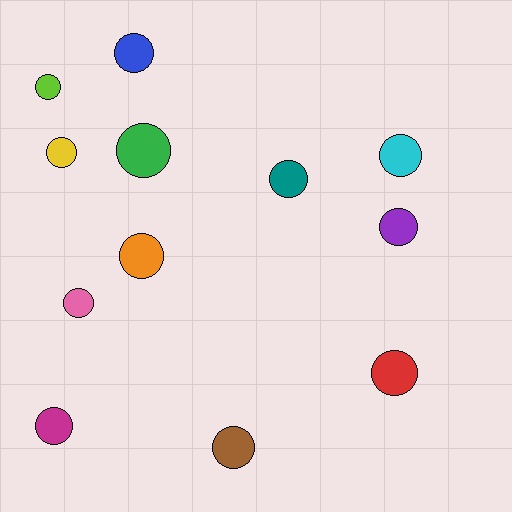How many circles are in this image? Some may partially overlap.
There are 12 circles.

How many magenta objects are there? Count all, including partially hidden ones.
There is 1 magenta object.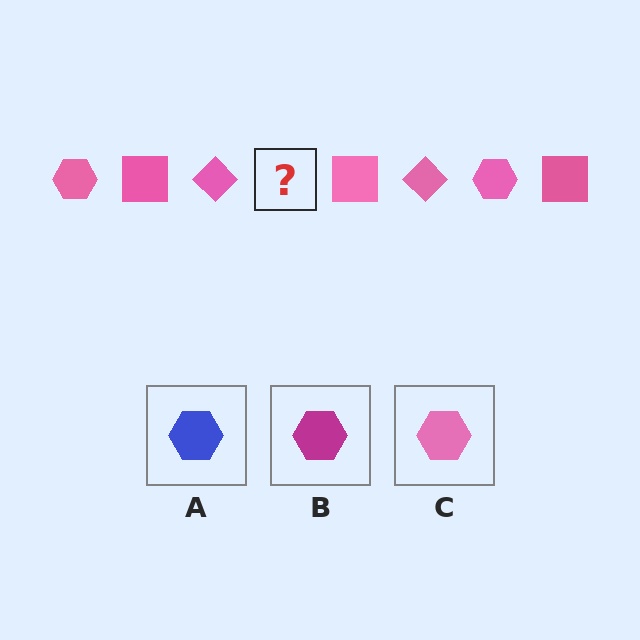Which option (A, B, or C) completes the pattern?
C.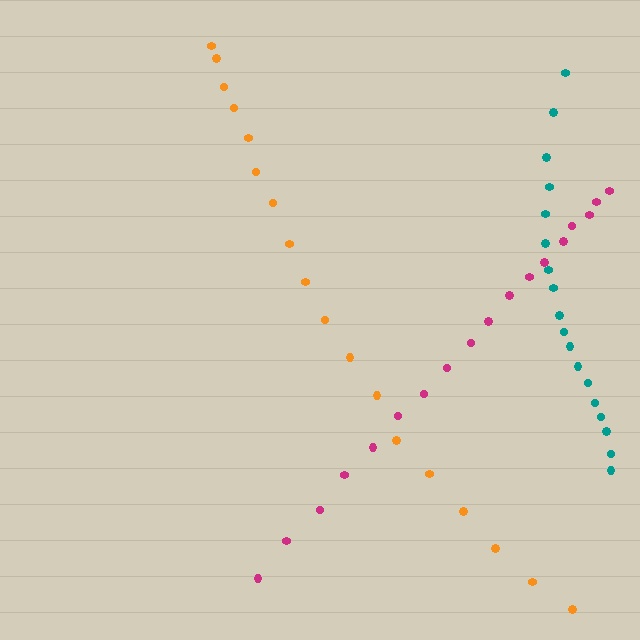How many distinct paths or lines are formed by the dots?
There are 3 distinct paths.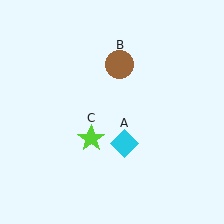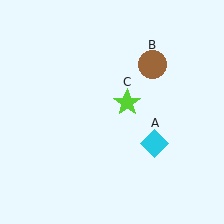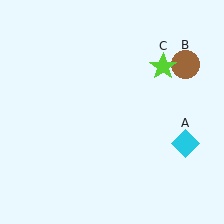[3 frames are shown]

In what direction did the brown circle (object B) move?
The brown circle (object B) moved right.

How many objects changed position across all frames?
3 objects changed position: cyan diamond (object A), brown circle (object B), lime star (object C).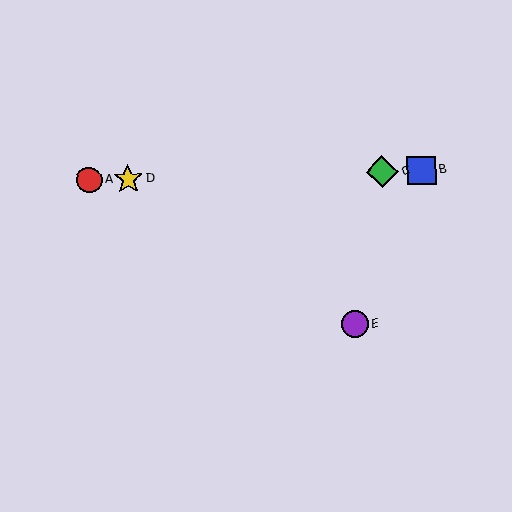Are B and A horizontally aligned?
Yes, both are at y≈170.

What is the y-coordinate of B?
Object B is at y≈170.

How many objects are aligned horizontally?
4 objects (A, B, C, D) are aligned horizontally.